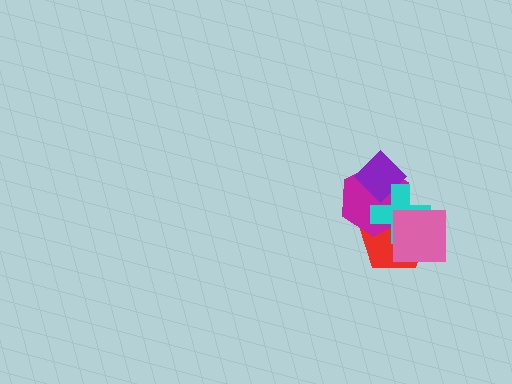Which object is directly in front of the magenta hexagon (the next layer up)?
The purple diamond is directly in front of the magenta hexagon.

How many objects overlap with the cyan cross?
4 objects overlap with the cyan cross.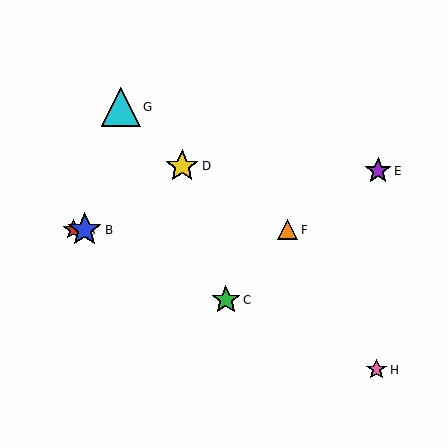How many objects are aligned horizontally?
3 objects (A, B, F) are aligned horizontally.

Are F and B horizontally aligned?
Yes, both are at y≈230.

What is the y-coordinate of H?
Object H is at y≈370.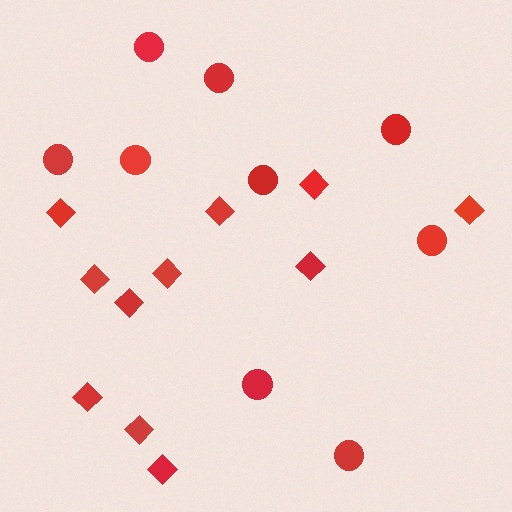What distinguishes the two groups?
There are 2 groups: one group of diamonds (11) and one group of circles (9).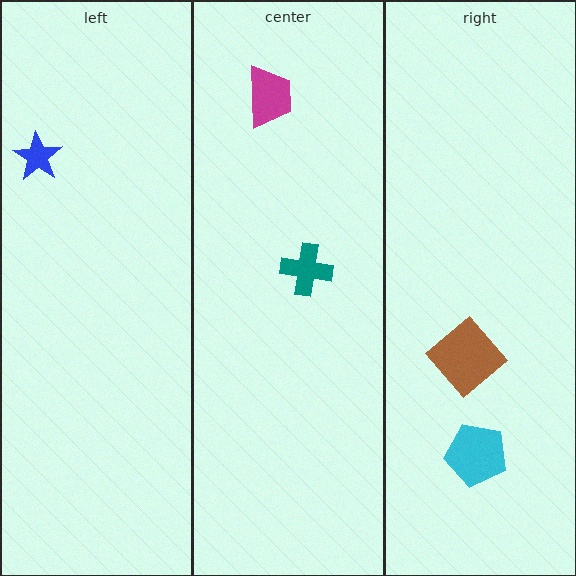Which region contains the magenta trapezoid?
The center region.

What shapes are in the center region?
The teal cross, the magenta trapezoid.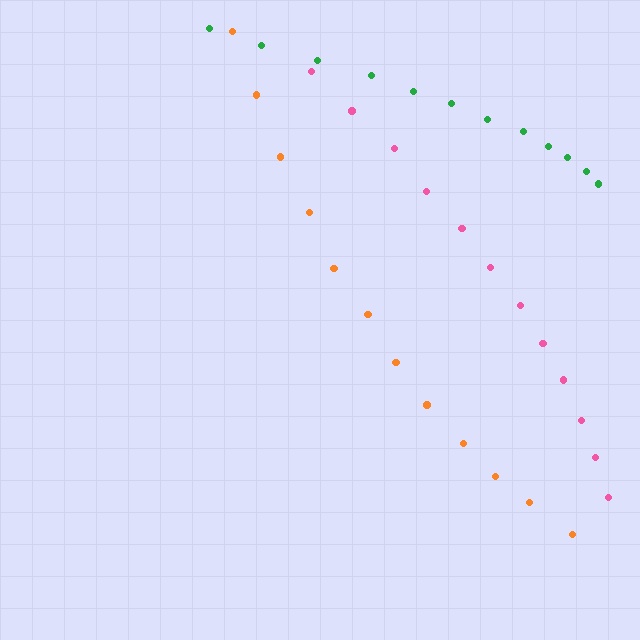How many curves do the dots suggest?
There are 3 distinct paths.